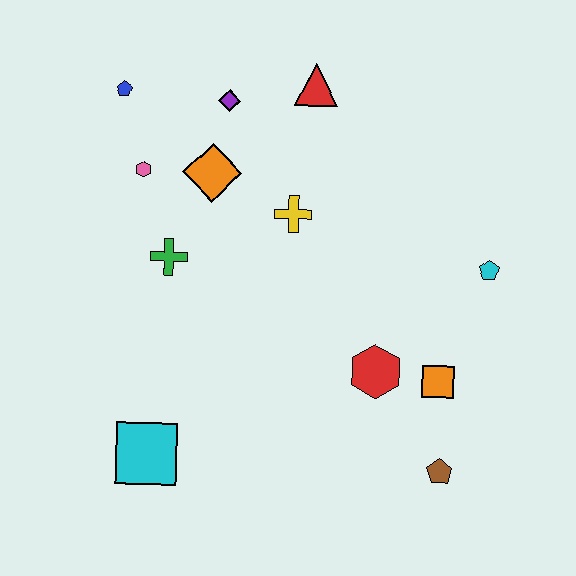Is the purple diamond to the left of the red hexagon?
Yes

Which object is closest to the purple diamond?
The orange diamond is closest to the purple diamond.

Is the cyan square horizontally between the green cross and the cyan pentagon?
No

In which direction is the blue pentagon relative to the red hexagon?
The blue pentagon is above the red hexagon.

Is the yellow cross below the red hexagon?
No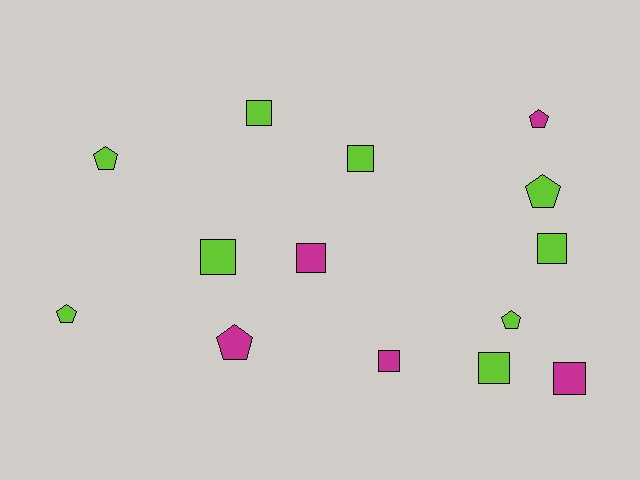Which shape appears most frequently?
Square, with 8 objects.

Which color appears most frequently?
Lime, with 9 objects.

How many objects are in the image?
There are 14 objects.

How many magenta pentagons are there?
There are 2 magenta pentagons.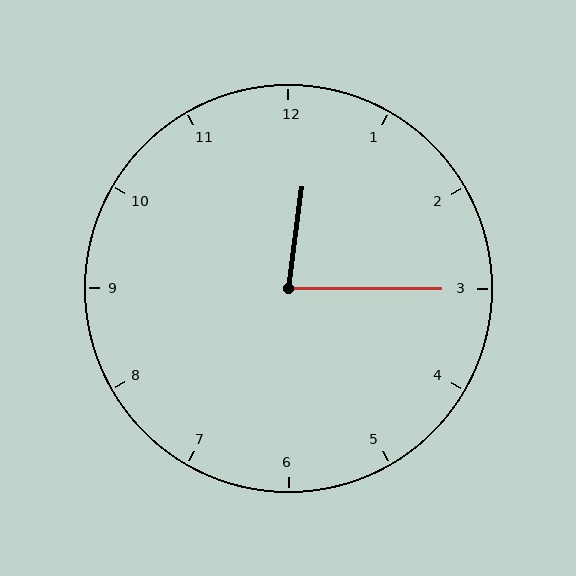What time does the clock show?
12:15.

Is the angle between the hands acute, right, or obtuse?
It is acute.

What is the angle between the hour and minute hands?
Approximately 82 degrees.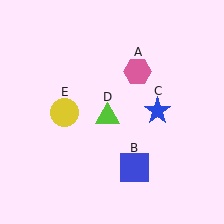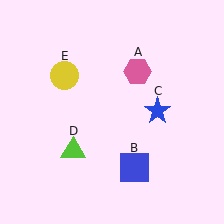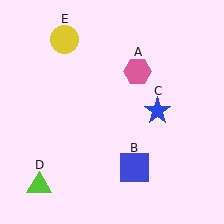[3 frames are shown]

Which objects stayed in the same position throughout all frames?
Pink hexagon (object A) and blue square (object B) and blue star (object C) remained stationary.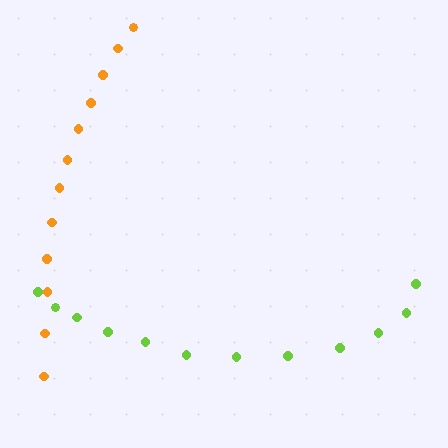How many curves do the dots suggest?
There are 2 distinct paths.